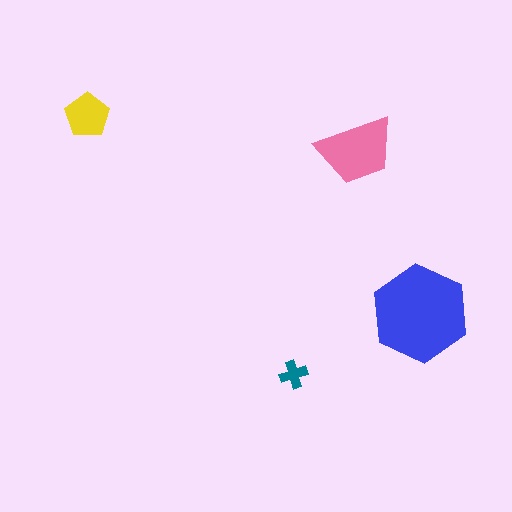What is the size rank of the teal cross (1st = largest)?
4th.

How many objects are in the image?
There are 4 objects in the image.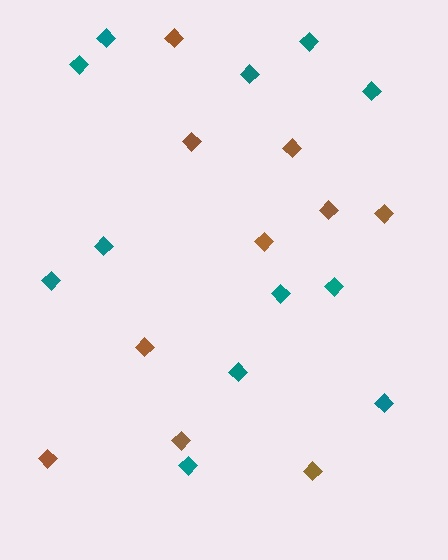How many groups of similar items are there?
There are 2 groups: one group of brown diamonds (10) and one group of teal diamonds (12).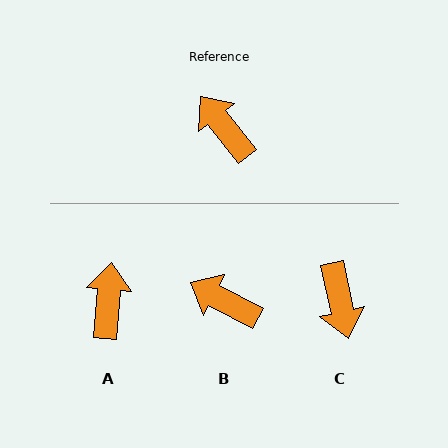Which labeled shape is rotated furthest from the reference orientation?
C, about 154 degrees away.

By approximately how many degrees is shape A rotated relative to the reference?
Approximately 43 degrees clockwise.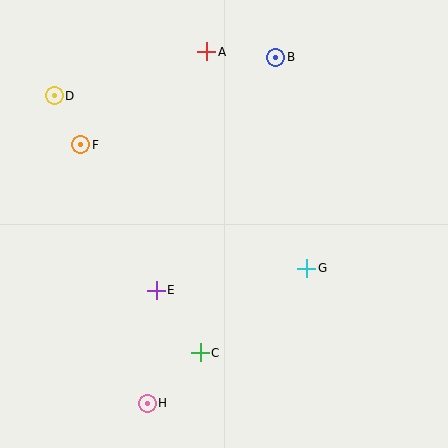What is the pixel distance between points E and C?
The distance between E and C is 76 pixels.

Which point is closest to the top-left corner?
Point D is closest to the top-left corner.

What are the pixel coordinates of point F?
Point F is at (81, 145).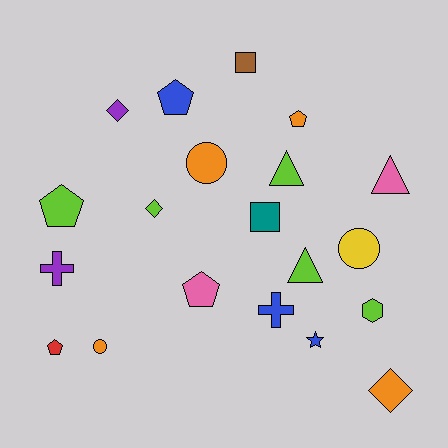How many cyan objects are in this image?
There are no cyan objects.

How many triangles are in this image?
There are 3 triangles.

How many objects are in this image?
There are 20 objects.